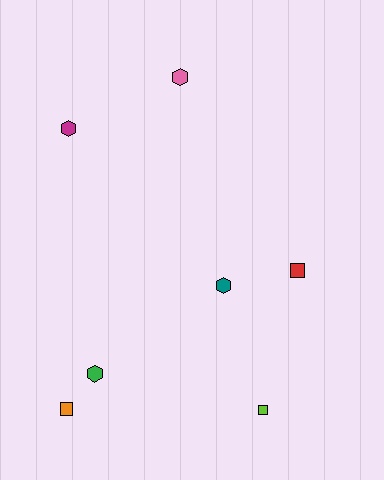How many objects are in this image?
There are 7 objects.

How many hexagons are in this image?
There are 4 hexagons.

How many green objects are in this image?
There is 1 green object.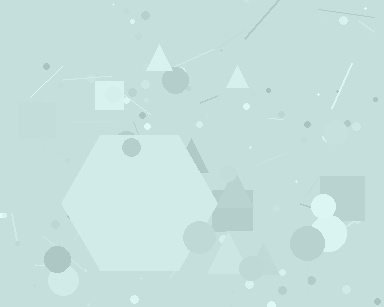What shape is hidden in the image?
A hexagon is hidden in the image.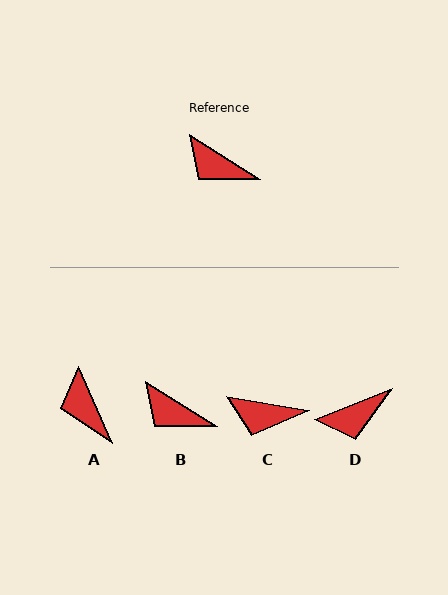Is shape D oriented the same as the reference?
No, it is off by about 54 degrees.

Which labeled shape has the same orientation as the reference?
B.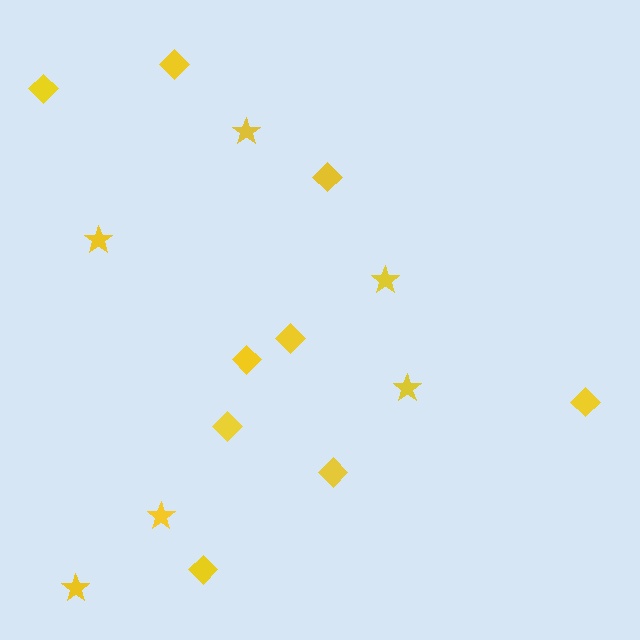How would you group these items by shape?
There are 2 groups: one group of stars (6) and one group of diamonds (9).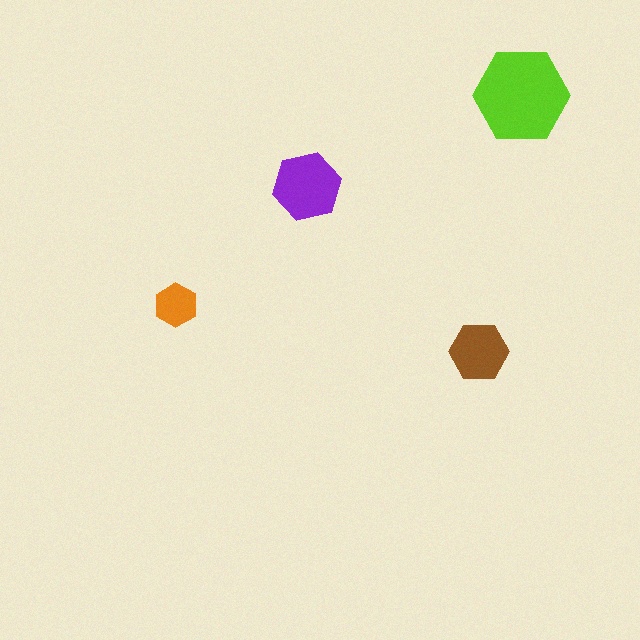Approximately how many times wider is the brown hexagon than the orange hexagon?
About 1.5 times wider.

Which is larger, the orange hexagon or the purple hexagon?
The purple one.